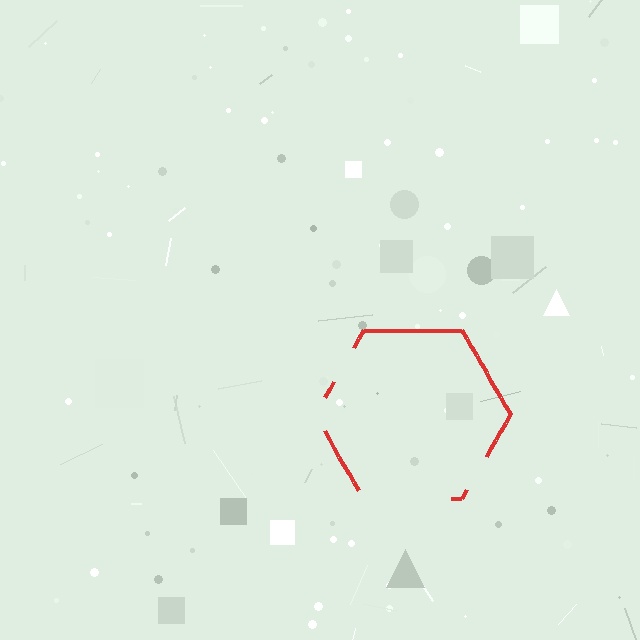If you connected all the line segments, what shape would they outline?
They would outline a hexagon.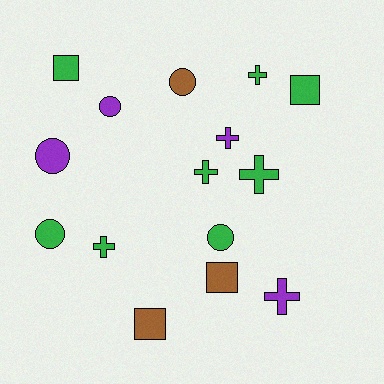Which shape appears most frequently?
Cross, with 6 objects.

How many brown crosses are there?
There are no brown crosses.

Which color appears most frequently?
Green, with 8 objects.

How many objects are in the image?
There are 15 objects.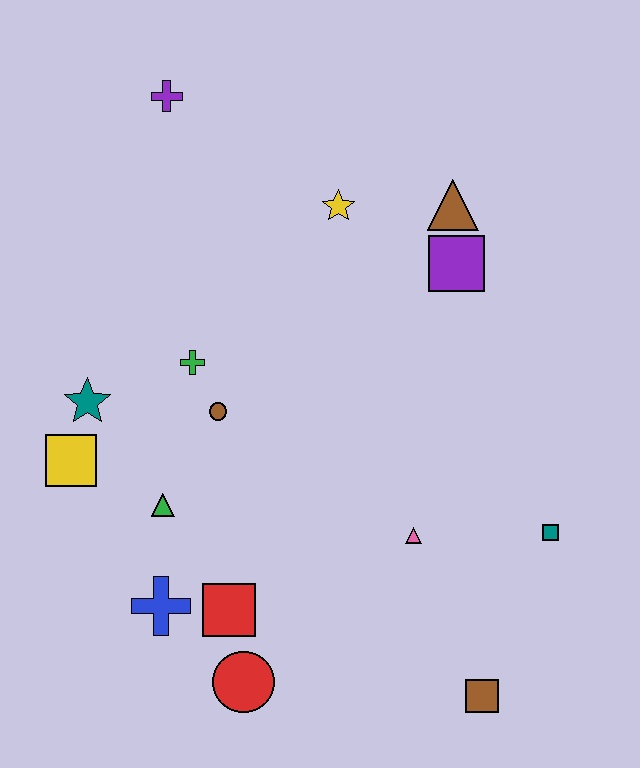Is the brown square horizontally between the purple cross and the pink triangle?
No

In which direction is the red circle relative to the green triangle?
The red circle is below the green triangle.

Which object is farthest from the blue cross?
The purple cross is farthest from the blue cross.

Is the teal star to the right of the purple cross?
No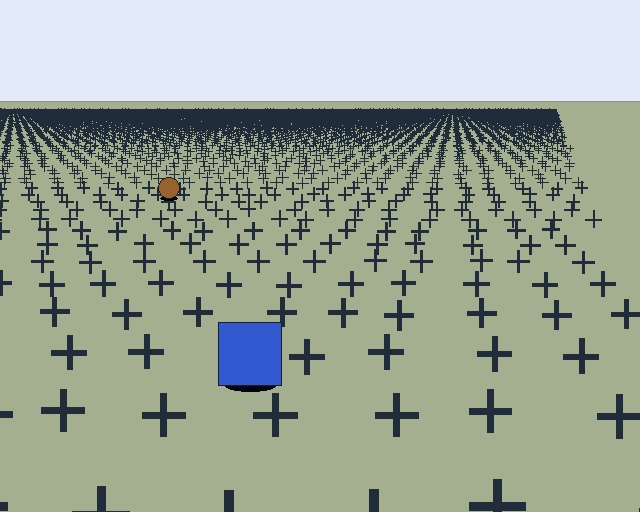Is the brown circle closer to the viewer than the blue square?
No. The blue square is closer — you can tell from the texture gradient: the ground texture is coarser near it.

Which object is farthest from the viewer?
The brown circle is farthest from the viewer. It appears smaller and the ground texture around it is denser.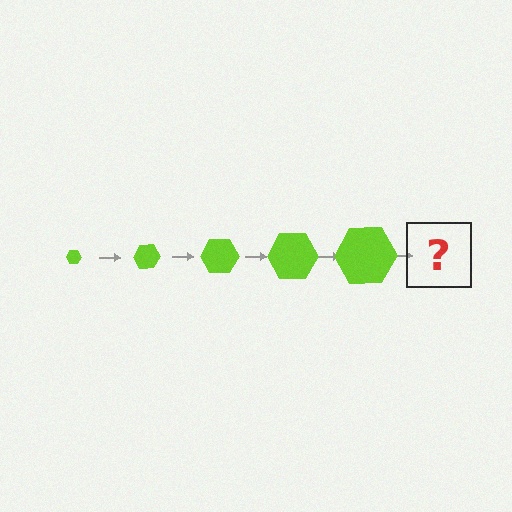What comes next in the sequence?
The next element should be a lime hexagon, larger than the previous one.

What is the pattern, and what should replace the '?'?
The pattern is that the hexagon gets progressively larger each step. The '?' should be a lime hexagon, larger than the previous one.